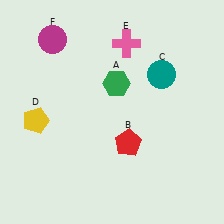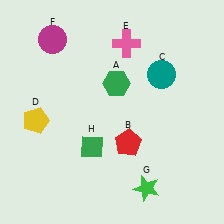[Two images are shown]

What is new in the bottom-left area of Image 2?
A green diamond (H) was added in the bottom-left area of Image 2.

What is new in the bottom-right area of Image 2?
A green star (G) was added in the bottom-right area of Image 2.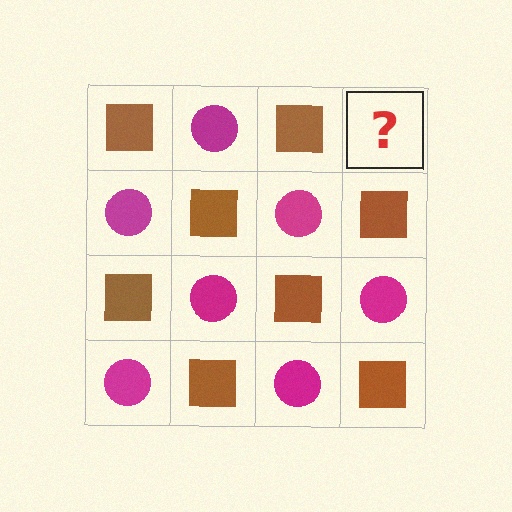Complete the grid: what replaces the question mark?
The question mark should be replaced with a magenta circle.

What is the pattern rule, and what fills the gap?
The rule is that it alternates brown square and magenta circle in a checkerboard pattern. The gap should be filled with a magenta circle.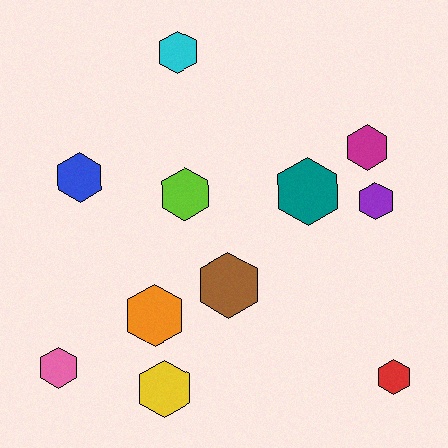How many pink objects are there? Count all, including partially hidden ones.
There is 1 pink object.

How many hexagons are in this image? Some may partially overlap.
There are 11 hexagons.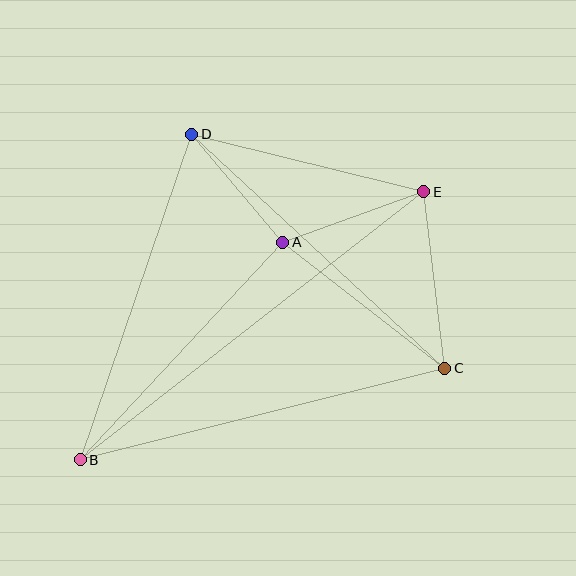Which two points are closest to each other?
Points A and D are closest to each other.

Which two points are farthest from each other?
Points B and E are farthest from each other.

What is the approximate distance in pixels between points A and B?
The distance between A and B is approximately 297 pixels.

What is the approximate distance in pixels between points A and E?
The distance between A and E is approximately 150 pixels.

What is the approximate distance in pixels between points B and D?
The distance between B and D is approximately 344 pixels.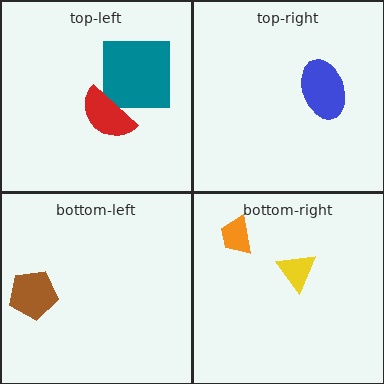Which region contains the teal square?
The top-left region.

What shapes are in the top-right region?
The blue ellipse.